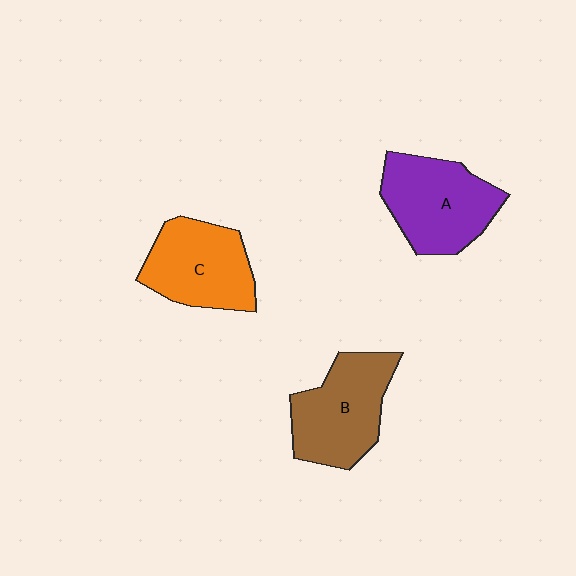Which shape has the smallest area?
Shape C (orange).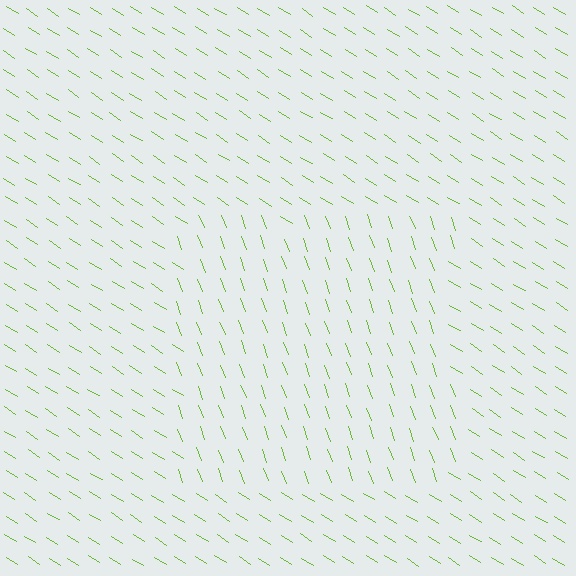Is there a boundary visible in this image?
Yes, there is a texture boundary formed by a change in line orientation.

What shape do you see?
I see a rectangle.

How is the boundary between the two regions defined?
The boundary is defined purely by a change in line orientation (approximately 37 degrees difference). All lines are the same color and thickness.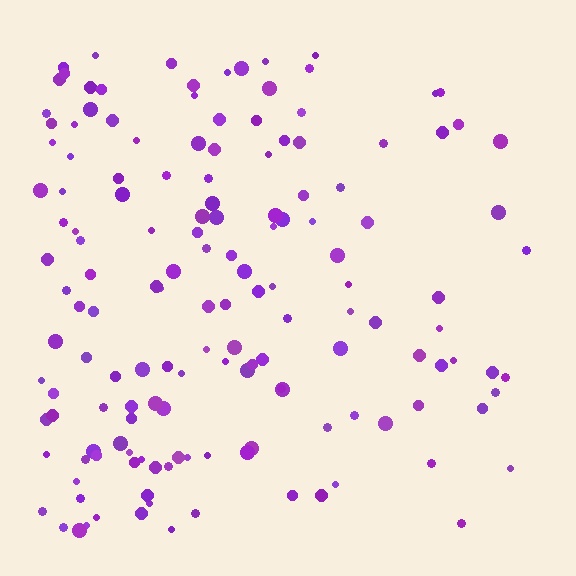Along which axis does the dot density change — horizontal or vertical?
Horizontal.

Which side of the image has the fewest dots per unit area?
The right.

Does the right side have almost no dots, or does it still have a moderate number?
Still a moderate number, just noticeably fewer than the left.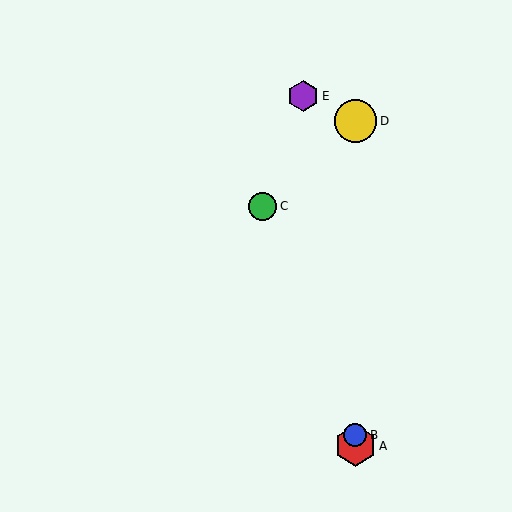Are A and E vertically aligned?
No, A is at x≈355 and E is at x≈303.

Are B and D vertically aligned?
Yes, both are at x≈355.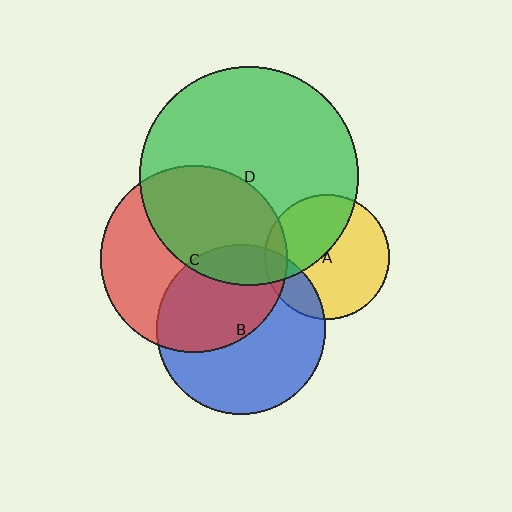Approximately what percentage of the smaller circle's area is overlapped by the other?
Approximately 20%.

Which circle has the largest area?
Circle D (green).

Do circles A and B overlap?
Yes.